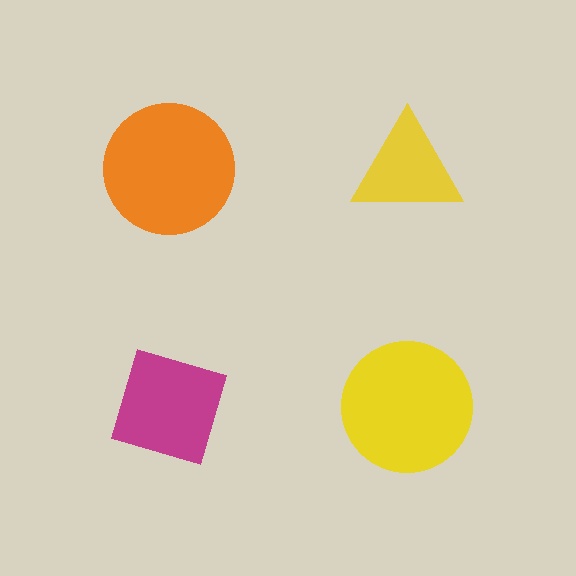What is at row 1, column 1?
An orange circle.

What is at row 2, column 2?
A yellow circle.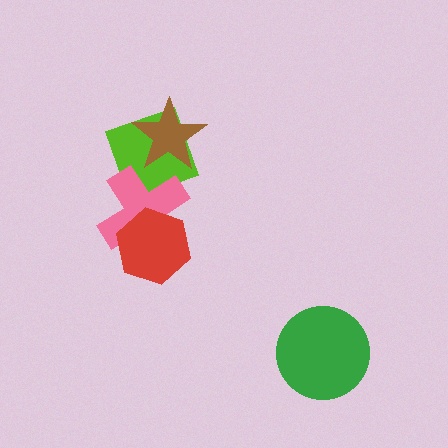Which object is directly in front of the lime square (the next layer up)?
The brown star is directly in front of the lime square.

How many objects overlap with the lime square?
2 objects overlap with the lime square.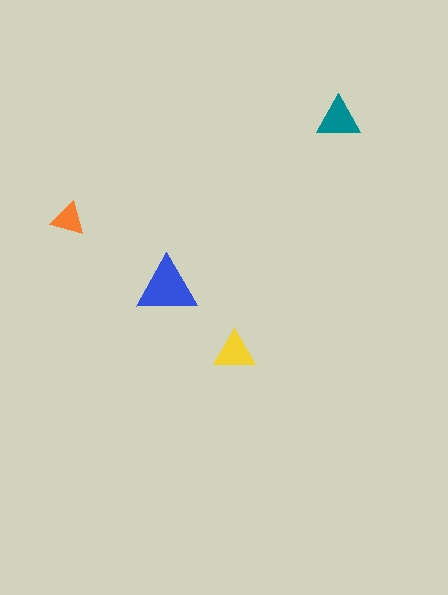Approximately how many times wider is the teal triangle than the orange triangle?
About 1.5 times wider.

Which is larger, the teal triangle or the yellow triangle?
The teal one.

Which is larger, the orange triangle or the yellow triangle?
The yellow one.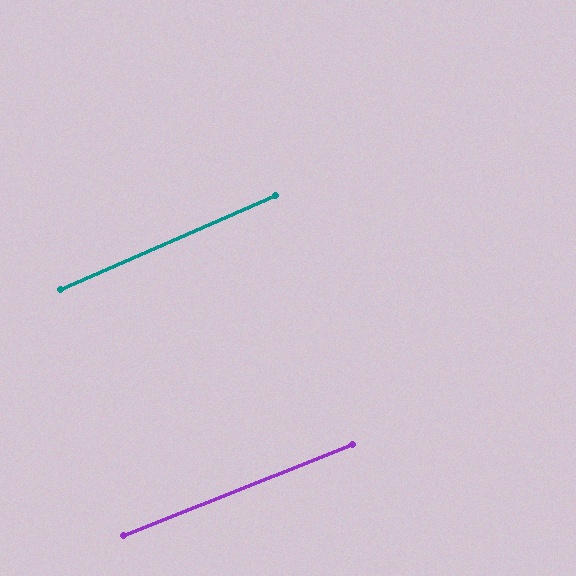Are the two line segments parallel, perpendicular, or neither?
Parallel — their directions differ by only 2.0°.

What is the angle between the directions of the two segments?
Approximately 2 degrees.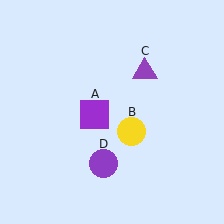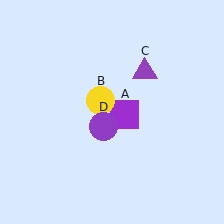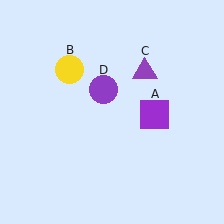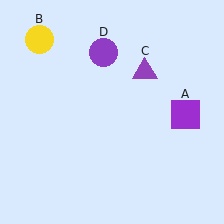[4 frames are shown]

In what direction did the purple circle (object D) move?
The purple circle (object D) moved up.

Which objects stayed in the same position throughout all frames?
Purple triangle (object C) remained stationary.